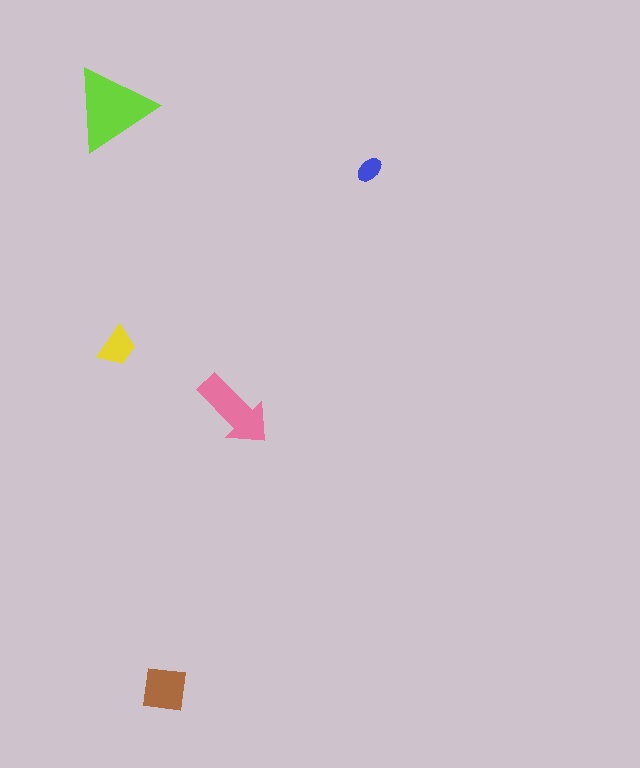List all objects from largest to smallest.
The lime triangle, the pink arrow, the brown square, the yellow trapezoid, the blue ellipse.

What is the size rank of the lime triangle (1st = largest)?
1st.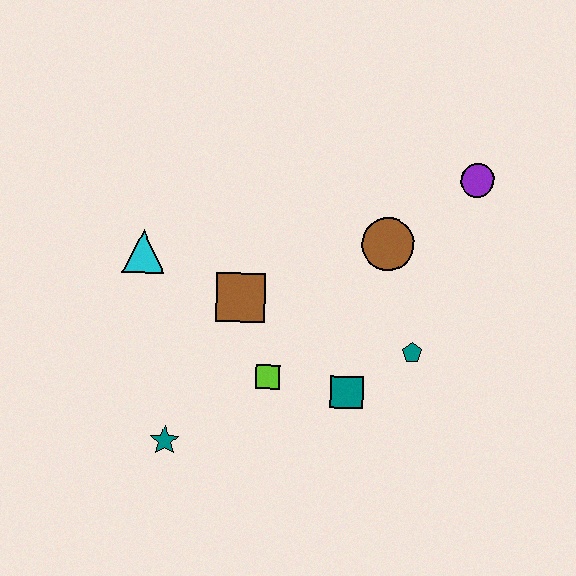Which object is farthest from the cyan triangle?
The purple circle is farthest from the cyan triangle.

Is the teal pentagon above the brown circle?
No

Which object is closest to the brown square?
The lime square is closest to the brown square.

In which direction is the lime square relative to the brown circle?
The lime square is below the brown circle.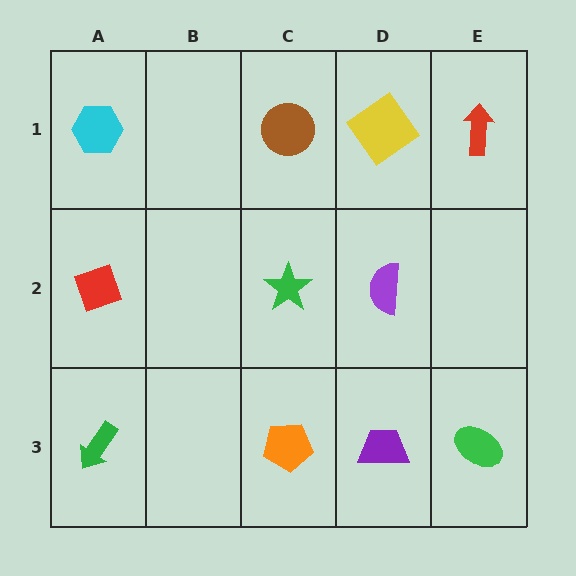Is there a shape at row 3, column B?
No, that cell is empty.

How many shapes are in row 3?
4 shapes.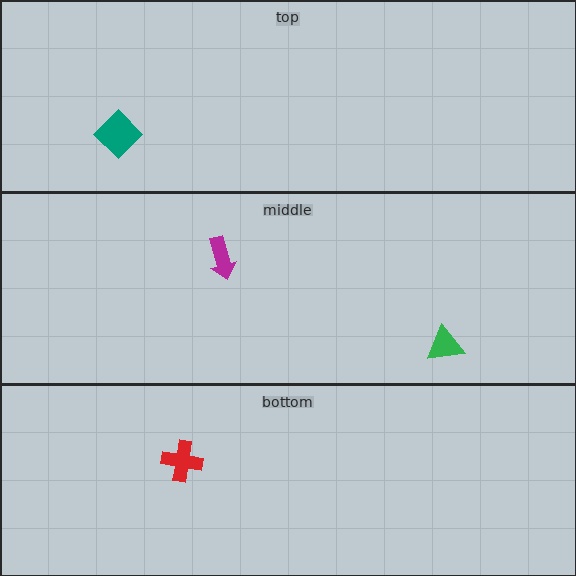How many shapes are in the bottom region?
1.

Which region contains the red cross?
The bottom region.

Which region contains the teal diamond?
The top region.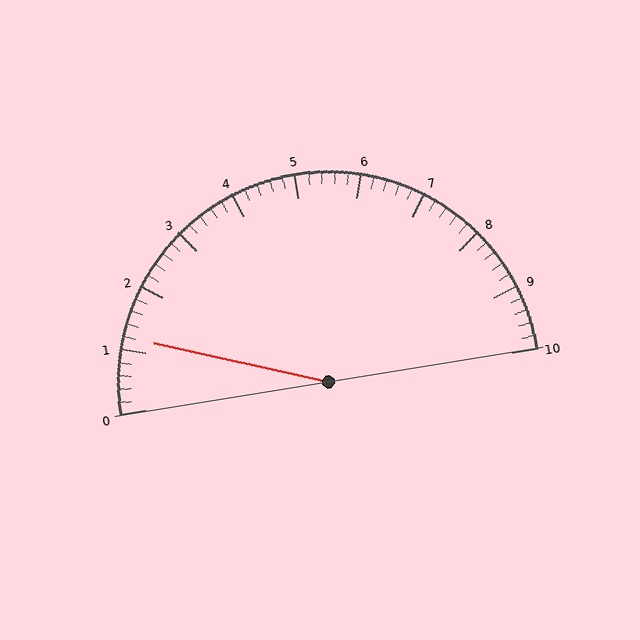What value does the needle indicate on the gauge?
The needle indicates approximately 1.2.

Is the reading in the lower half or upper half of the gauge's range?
The reading is in the lower half of the range (0 to 10).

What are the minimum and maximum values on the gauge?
The gauge ranges from 0 to 10.